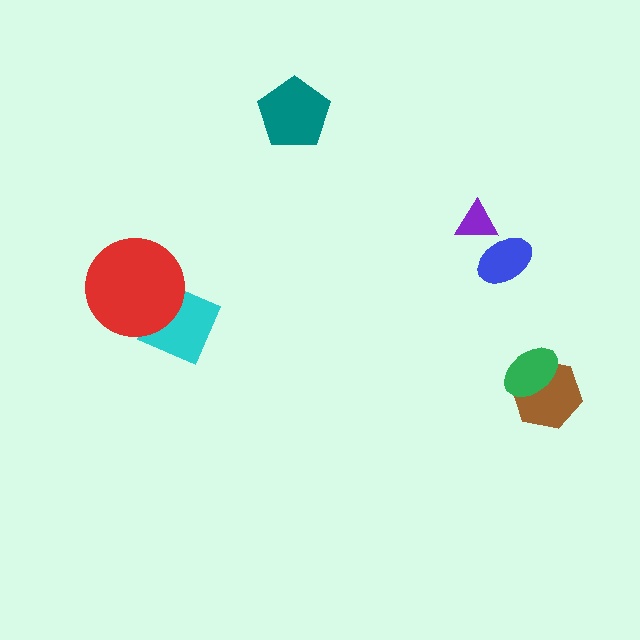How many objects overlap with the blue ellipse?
1 object overlaps with the blue ellipse.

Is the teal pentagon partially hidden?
No, no other shape covers it.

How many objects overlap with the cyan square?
1 object overlaps with the cyan square.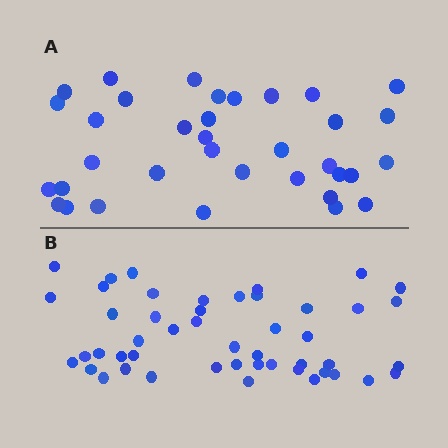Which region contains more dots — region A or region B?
Region B (the bottom region) has more dots.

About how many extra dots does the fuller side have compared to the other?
Region B has approximately 15 more dots than region A.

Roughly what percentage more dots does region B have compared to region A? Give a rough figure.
About 35% more.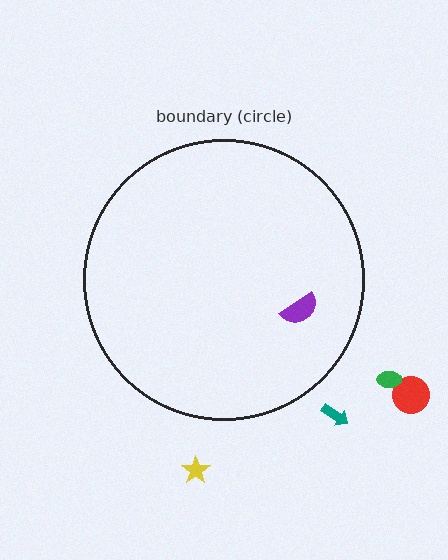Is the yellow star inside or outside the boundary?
Outside.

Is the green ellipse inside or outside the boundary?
Outside.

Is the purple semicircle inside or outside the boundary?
Inside.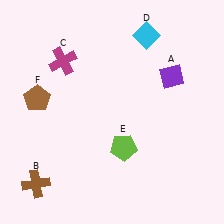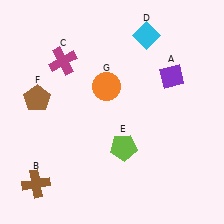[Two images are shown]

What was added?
An orange circle (G) was added in Image 2.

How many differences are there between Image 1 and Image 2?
There is 1 difference between the two images.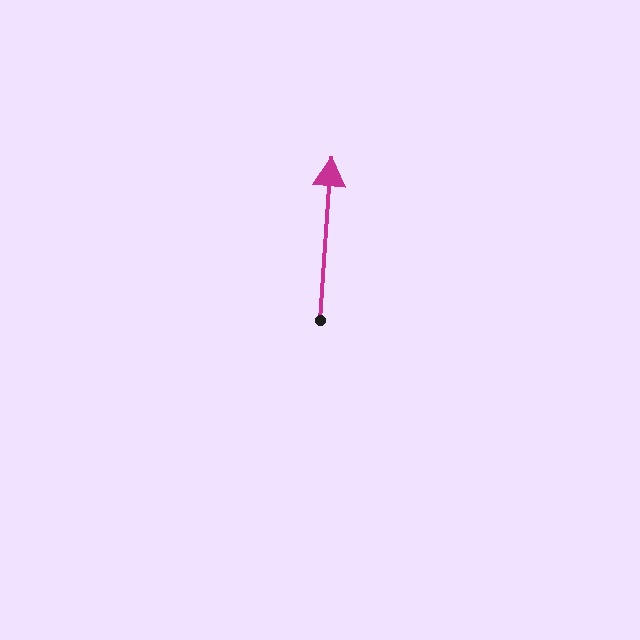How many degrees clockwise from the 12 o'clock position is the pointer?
Approximately 4 degrees.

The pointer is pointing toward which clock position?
Roughly 12 o'clock.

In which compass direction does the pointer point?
North.